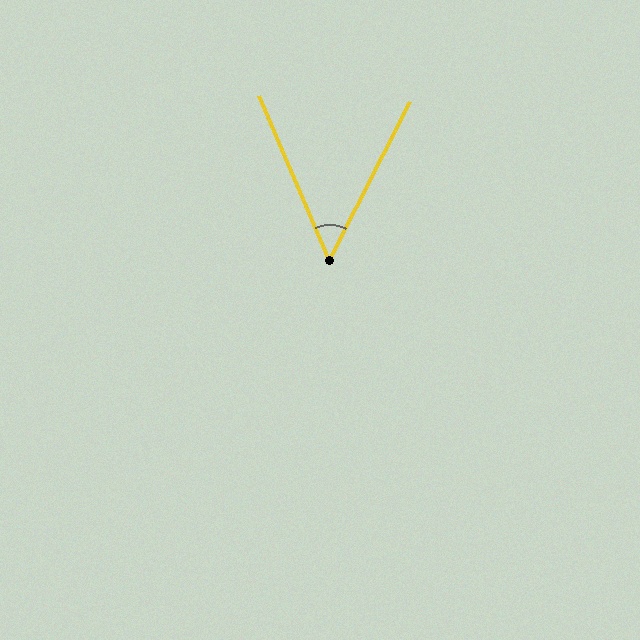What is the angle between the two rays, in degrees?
Approximately 50 degrees.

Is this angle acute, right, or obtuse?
It is acute.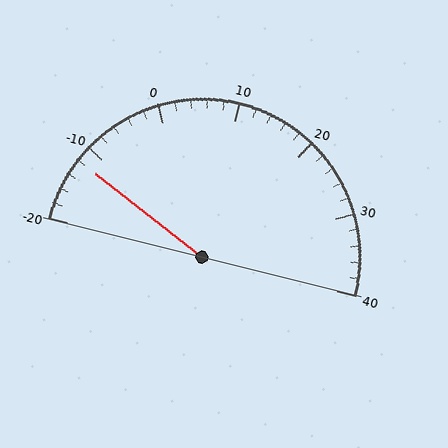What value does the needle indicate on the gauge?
The needle indicates approximately -12.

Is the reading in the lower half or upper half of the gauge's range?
The reading is in the lower half of the range (-20 to 40).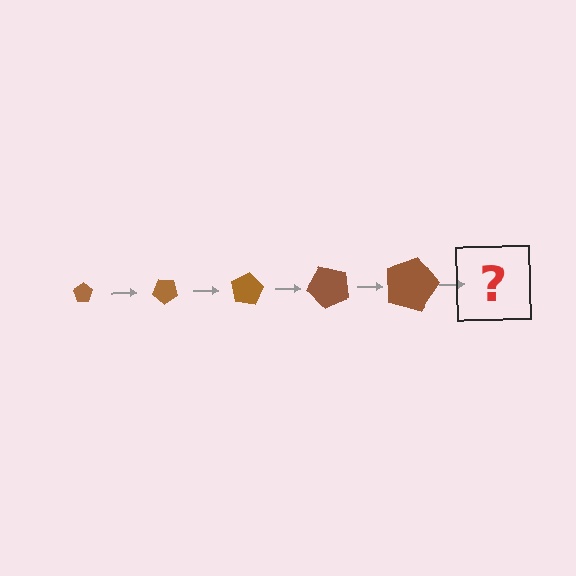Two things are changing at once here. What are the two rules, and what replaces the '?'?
The two rules are that the pentagon grows larger each step and it rotates 40 degrees each step. The '?' should be a pentagon, larger than the previous one and rotated 200 degrees from the start.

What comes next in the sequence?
The next element should be a pentagon, larger than the previous one and rotated 200 degrees from the start.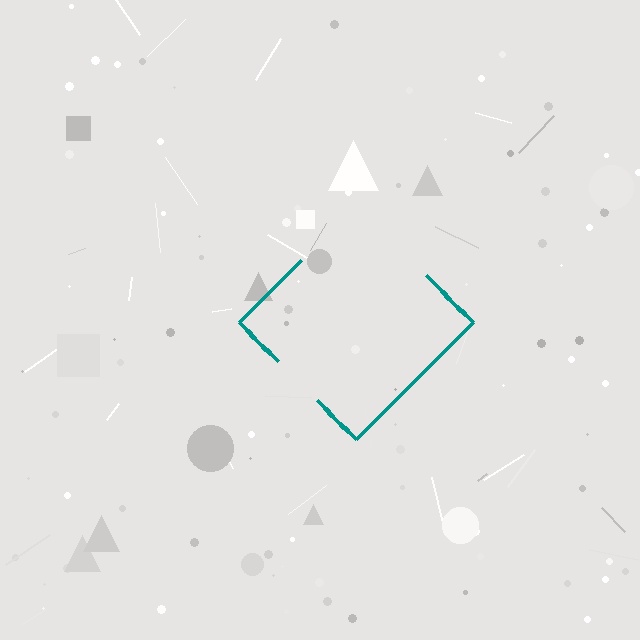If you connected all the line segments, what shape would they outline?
They would outline a diamond.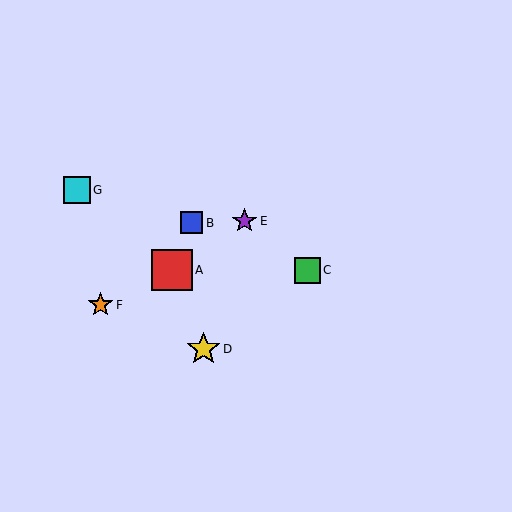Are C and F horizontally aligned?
No, C is at y≈270 and F is at y≈305.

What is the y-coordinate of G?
Object G is at y≈190.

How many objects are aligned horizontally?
2 objects (A, C) are aligned horizontally.